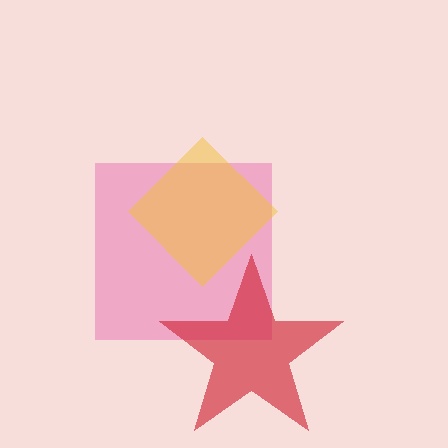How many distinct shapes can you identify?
There are 3 distinct shapes: a pink square, a yellow diamond, a red star.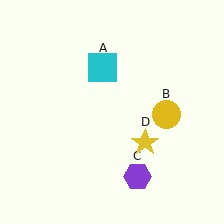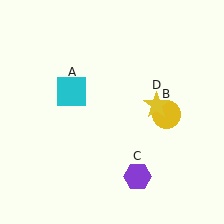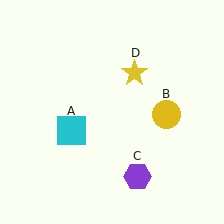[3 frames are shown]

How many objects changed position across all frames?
2 objects changed position: cyan square (object A), yellow star (object D).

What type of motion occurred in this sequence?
The cyan square (object A), yellow star (object D) rotated counterclockwise around the center of the scene.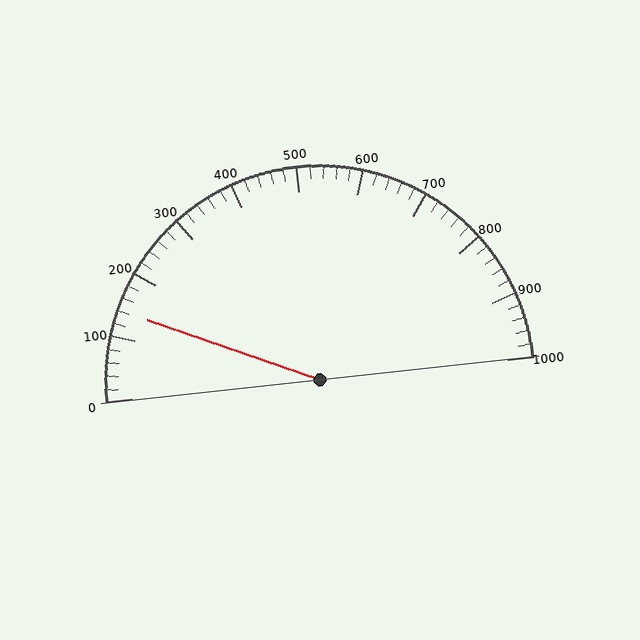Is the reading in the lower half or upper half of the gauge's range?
The reading is in the lower half of the range (0 to 1000).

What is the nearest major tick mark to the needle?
The nearest major tick mark is 100.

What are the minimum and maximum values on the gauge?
The gauge ranges from 0 to 1000.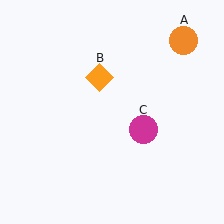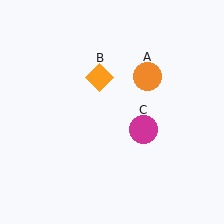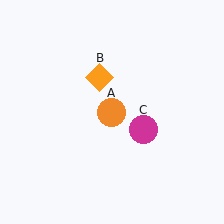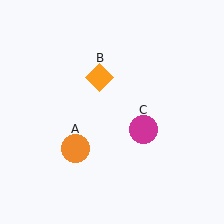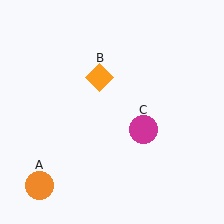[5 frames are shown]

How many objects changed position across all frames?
1 object changed position: orange circle (object A).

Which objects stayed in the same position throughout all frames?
Orange diamond (object B) and magenta circle (object C) remained stationary.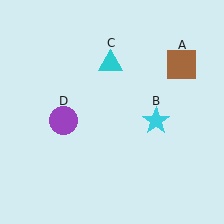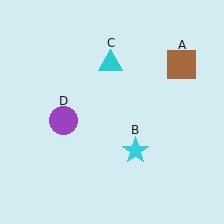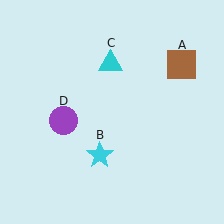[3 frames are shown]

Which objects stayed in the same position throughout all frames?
Brown square (object A) and cyan triangle (object C) and purple circle (object D) remained stationary.